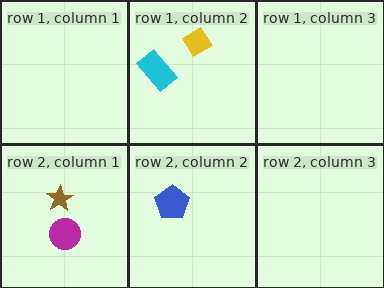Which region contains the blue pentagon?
The row 2, column 2 region.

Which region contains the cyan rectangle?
The row 1, column 2 region.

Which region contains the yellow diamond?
The row 1, column 2 region.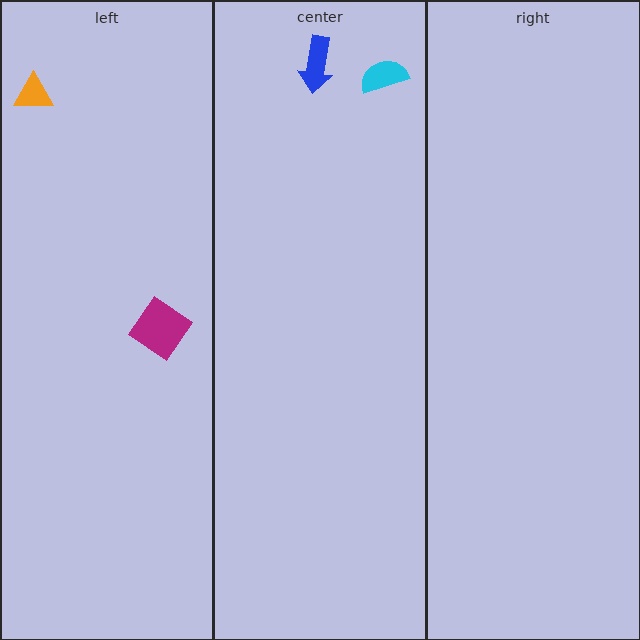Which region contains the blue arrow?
The center region.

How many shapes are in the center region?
2.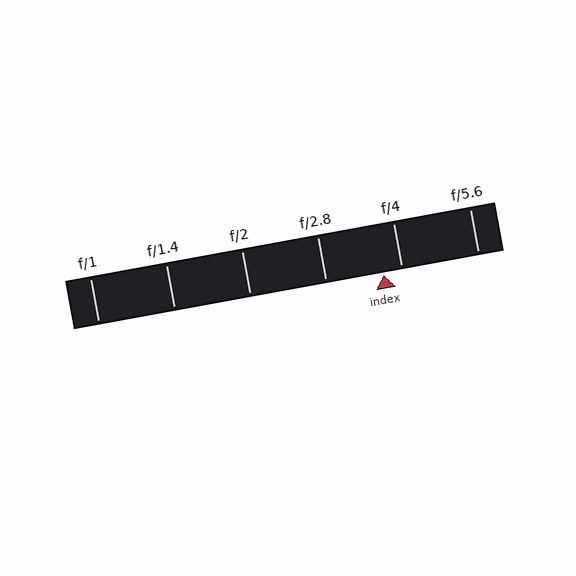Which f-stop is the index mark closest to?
The index mark is closest to f/4.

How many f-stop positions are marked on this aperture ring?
There are 6 f-stop positions marked.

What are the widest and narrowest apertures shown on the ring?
The widest aperture shown is f/1 and the narrowest is f/5.6.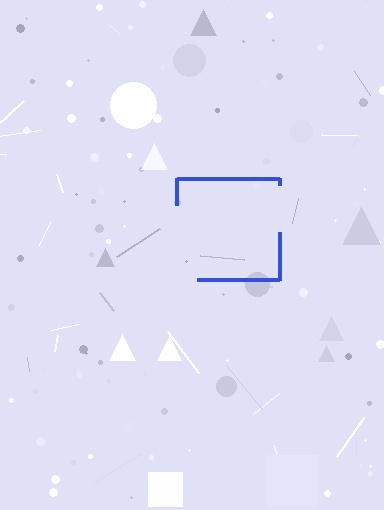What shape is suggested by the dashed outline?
The dashed outline suggests a square.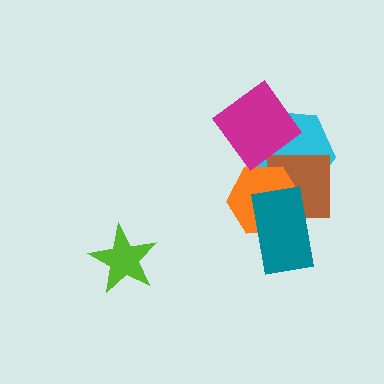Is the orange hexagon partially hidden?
Yes, it is partially covered by another shape.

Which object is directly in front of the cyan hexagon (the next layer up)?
The brown square is directly in front of the cyan hexagon.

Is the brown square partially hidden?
Yes, it is partially covered by another shape.